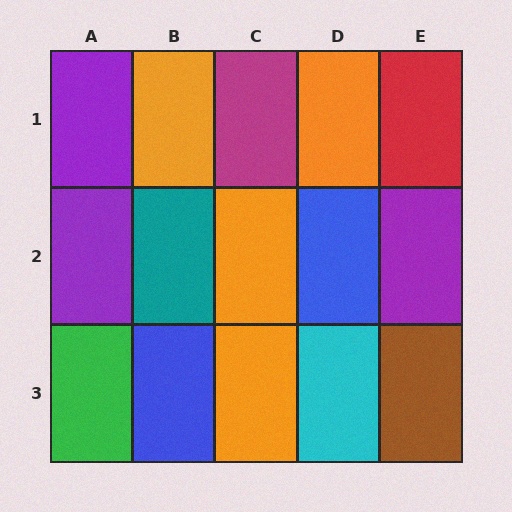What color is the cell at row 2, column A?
Purple.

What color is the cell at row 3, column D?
Cyan.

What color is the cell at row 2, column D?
Blue.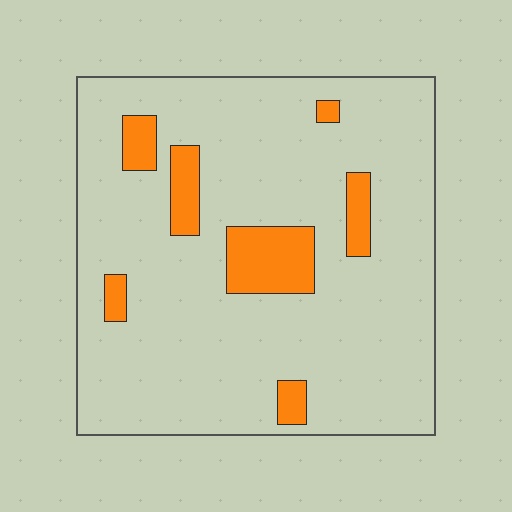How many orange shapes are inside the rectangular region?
7.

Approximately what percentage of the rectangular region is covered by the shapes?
Approximately 10%.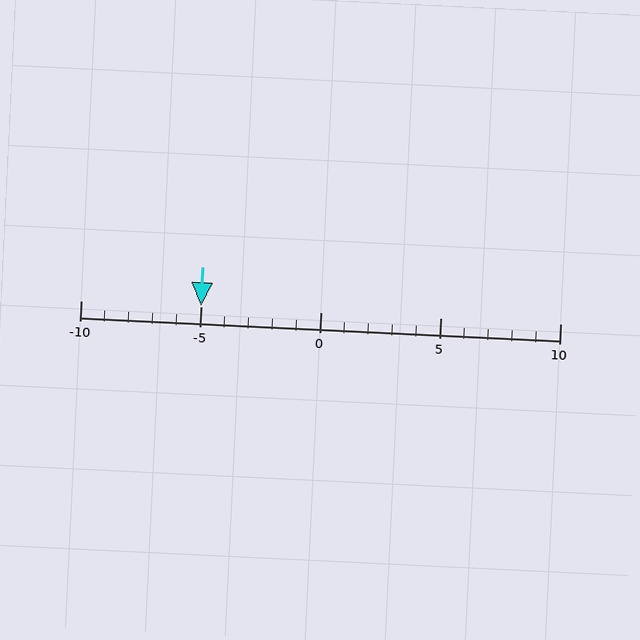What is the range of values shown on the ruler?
The ruler shows values from -10 to 10.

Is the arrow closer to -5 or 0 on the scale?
The arrow is closer to -5.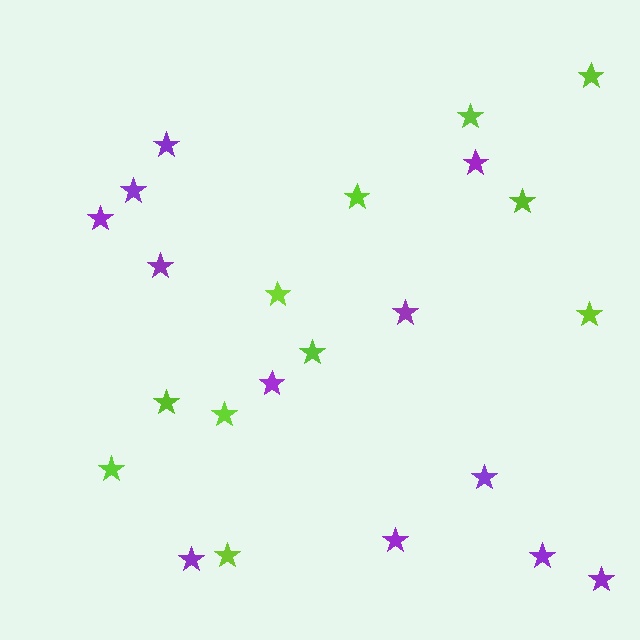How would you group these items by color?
There are 2 groups: one group of purple stars (12) and one group of lime stars (11).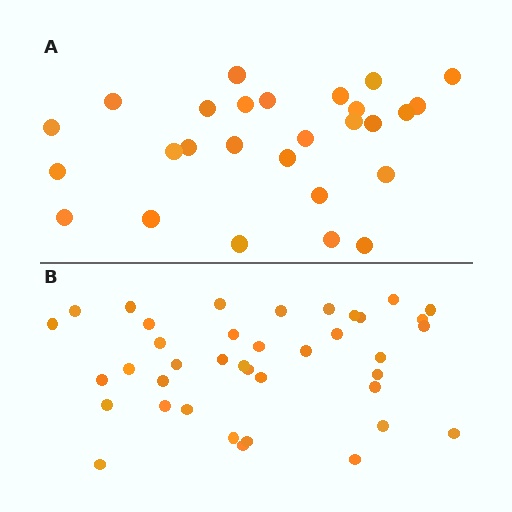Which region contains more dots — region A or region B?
Region B (the bottom region) has more dots.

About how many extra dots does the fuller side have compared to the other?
Region B has roughly 12 or so more dots than region A.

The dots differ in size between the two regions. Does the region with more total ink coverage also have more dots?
No. Region A has more total ink coverage because its dots are larger, but region B actually contains more individual dots. Total area can be misleading — the number of items is what matters here.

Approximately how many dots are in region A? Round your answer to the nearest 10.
About 30 dots. (The exact count is 27, which rounds to 30.)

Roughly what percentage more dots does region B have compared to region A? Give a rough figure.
About 45% more.